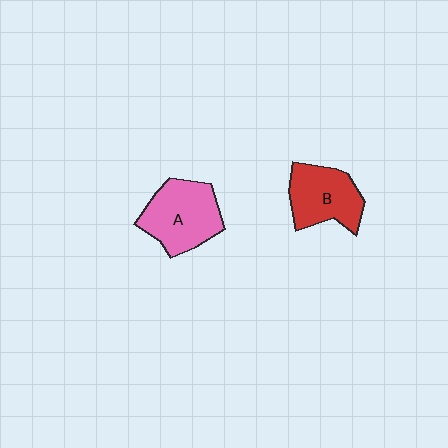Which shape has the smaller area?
Shape B (red).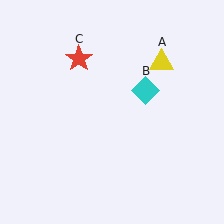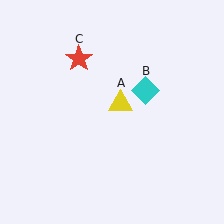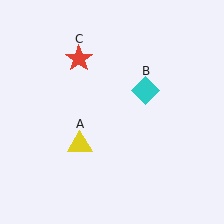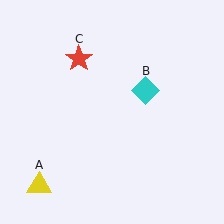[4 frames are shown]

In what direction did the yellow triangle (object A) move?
The yellow triangle (object A) moved down and to the left.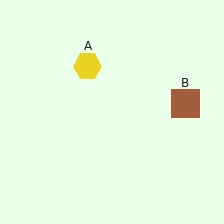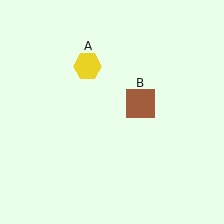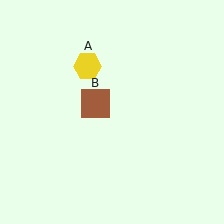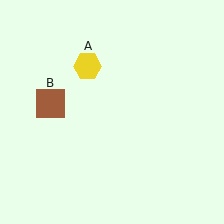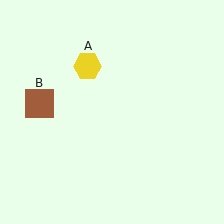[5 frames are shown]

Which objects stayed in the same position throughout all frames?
Yellow hexagon (object A) remained stationary.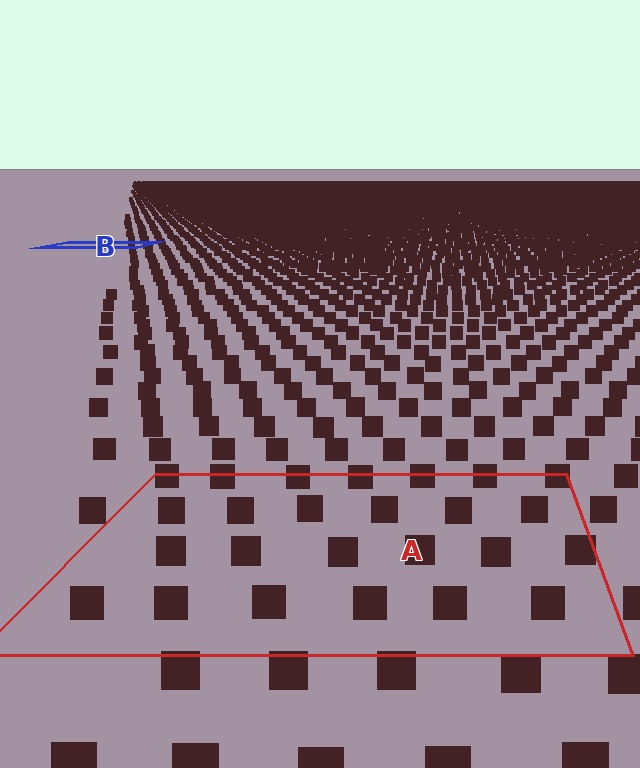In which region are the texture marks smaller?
The texture marks are smaller in region B, because it is farther away.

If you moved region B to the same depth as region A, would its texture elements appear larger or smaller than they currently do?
They would appear larger. At a closer depth, the same texture elements are projected at a bigger on-screen size.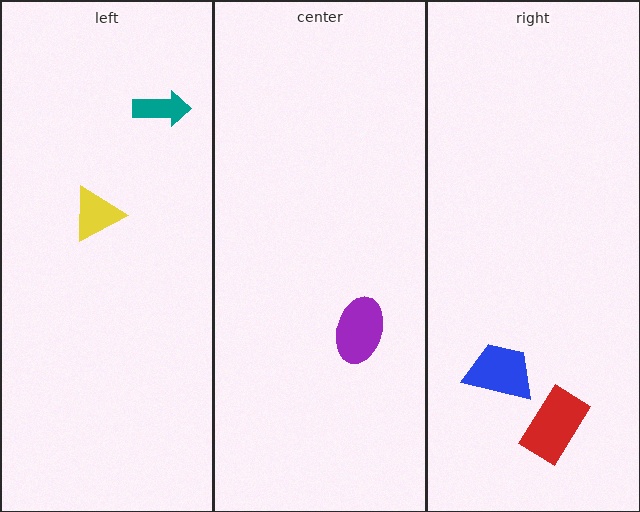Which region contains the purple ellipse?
The center region.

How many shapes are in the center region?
1.